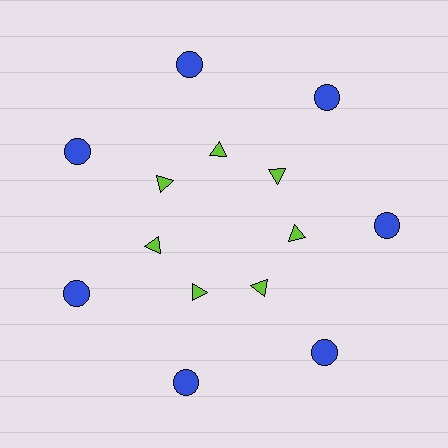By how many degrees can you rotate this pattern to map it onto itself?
The pattern maps onto itself every 51 degrees of rotation.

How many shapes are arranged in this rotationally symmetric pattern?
There are 14 shapes, arranged in 7 groups of 2.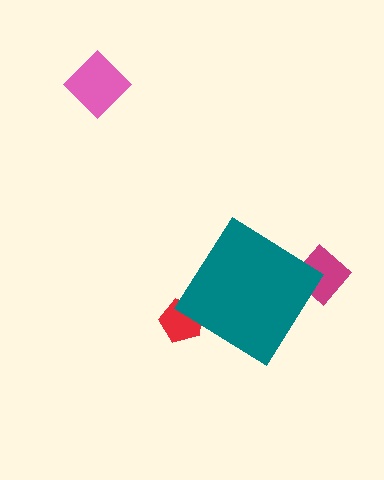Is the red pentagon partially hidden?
Yes, the red pentagon is partially hidden behind the teal diamond.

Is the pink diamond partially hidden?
No, the pink diamond is fully visible.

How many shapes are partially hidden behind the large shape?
2 shapes are partially hidden.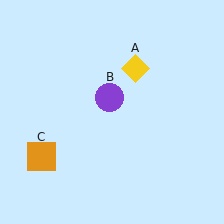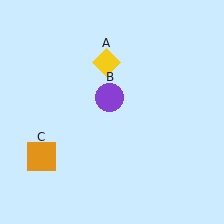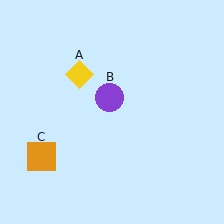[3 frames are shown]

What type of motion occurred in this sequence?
The yellow diamond (object A) rotated counterclockwise around the center of the scene.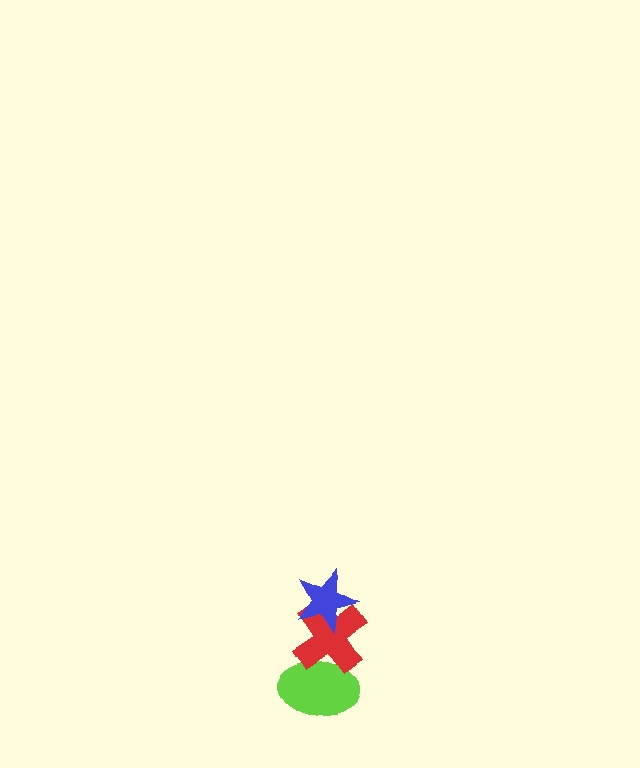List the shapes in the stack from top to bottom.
From top to bottom: the blue star, the red cross, the lime ellipse.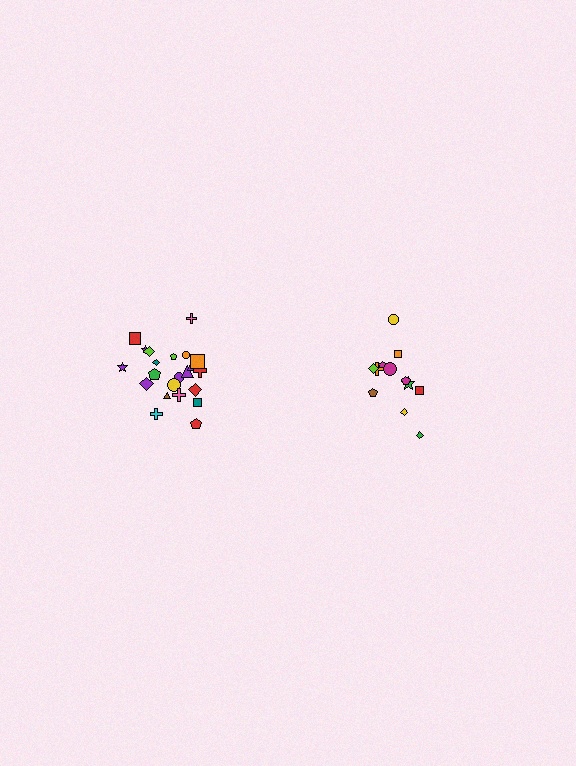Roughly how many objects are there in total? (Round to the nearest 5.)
Roughly 35 objects in total.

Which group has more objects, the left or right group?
The left group.